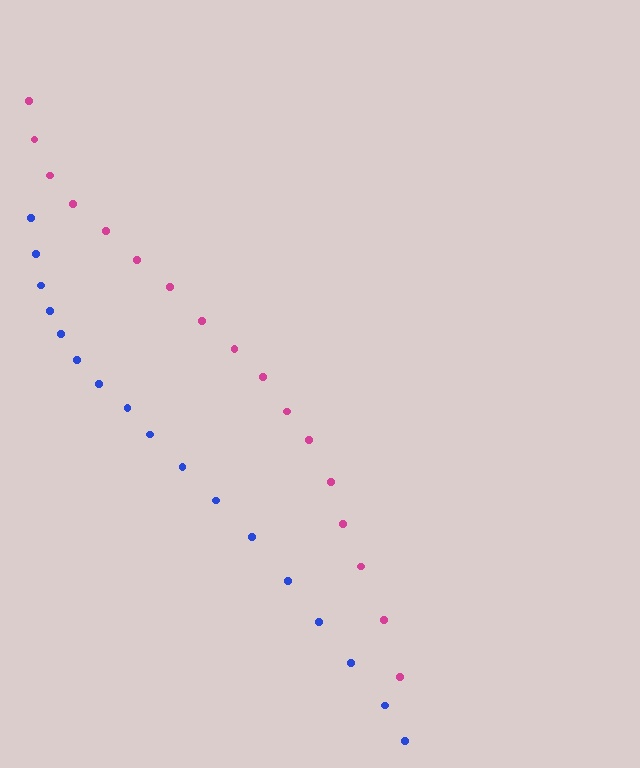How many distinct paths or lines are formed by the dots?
There are 2 distinct paths.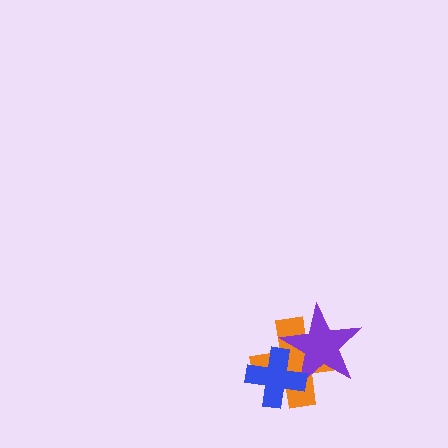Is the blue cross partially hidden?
No, no other shape covers it.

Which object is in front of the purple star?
The blue cross is in front of the purple star.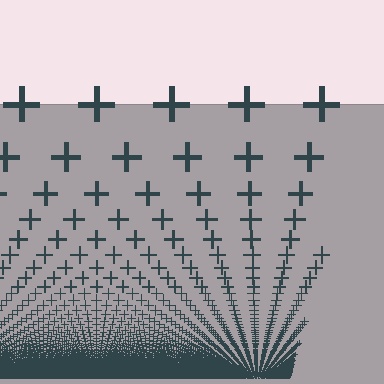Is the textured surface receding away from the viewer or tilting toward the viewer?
The surface appears to tilt toward the viewer. Texture elements get larger and sparser toward the top.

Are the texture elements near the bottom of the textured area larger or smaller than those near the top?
Smaller. The gradient is inverted — elements near the bottom are smaller and denser.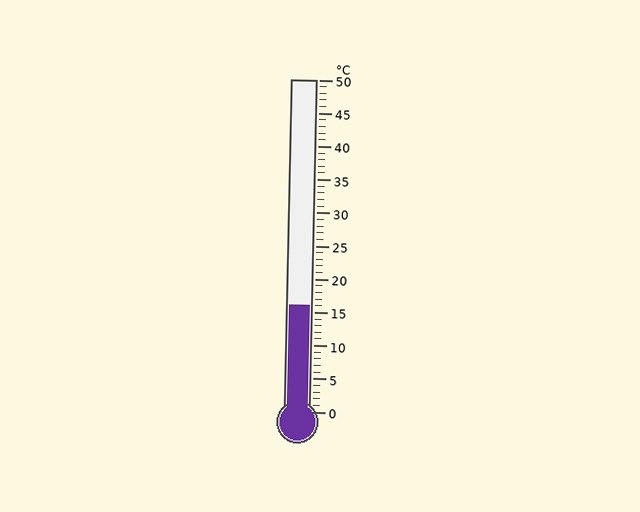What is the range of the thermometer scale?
The thermometer scale ranges from 0°C to 50°C.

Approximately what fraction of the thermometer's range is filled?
The thermometer is filled to approximately 30% of its range.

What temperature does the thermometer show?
The thermometer shows approximately 16°C.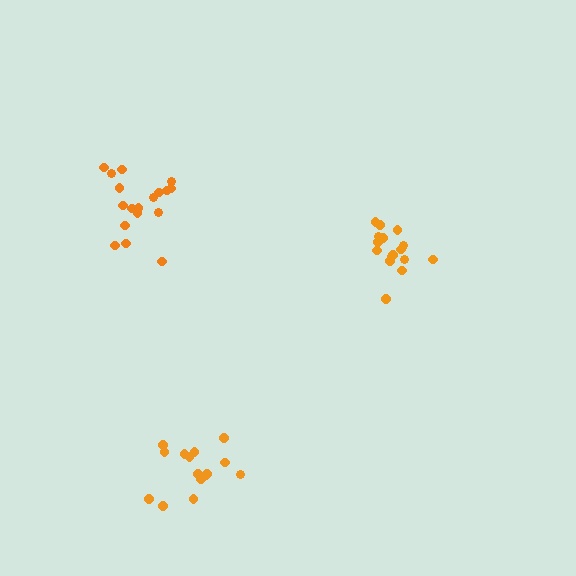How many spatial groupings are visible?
There are 3 spatial groupings.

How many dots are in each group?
Group 1: 16 dots, Group 2: 16 dots, Group 3: 18 dots (50 total).